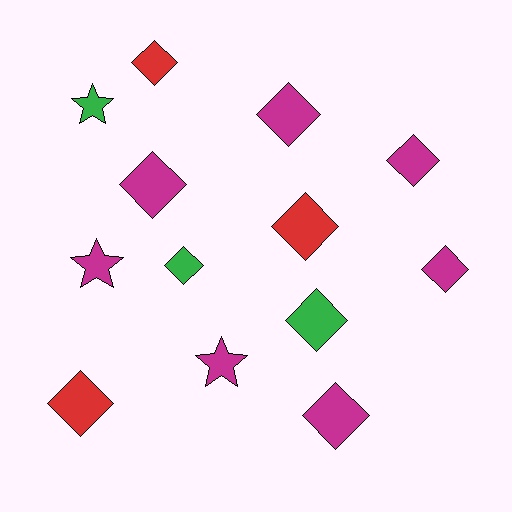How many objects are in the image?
There are 13 objects.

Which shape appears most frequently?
Diamond, with 10 objects.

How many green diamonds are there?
There are 2 green diamonds.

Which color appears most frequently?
Magenta, with 7 objects.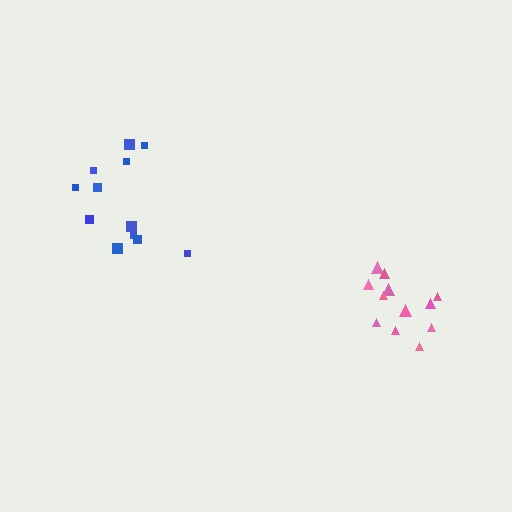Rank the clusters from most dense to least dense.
pink, blue.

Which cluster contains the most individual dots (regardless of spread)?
Blue (12).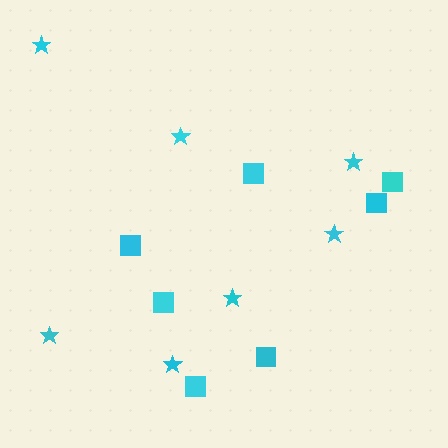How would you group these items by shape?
There are 2 groups: one group of squares (7) and one group of stars (7).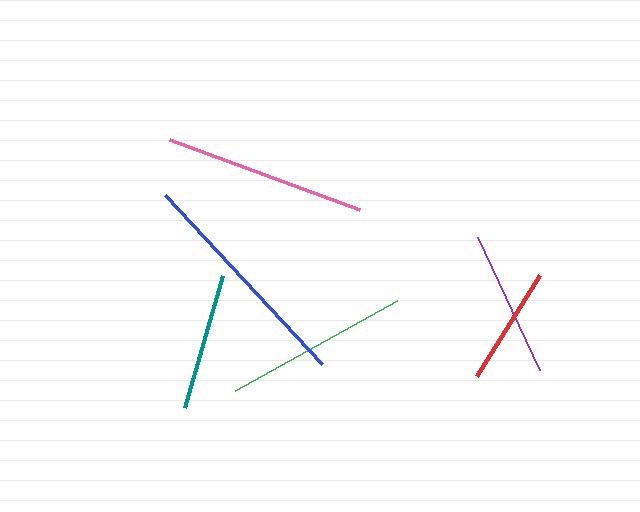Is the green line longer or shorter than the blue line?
The blue line is longer than the green line.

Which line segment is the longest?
The blue line is the longest at approximately 231 pixels.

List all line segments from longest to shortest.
From longest to shortest: blue, pink, green, purple, teal, red.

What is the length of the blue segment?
The blue segment is approximately 231 pixels long.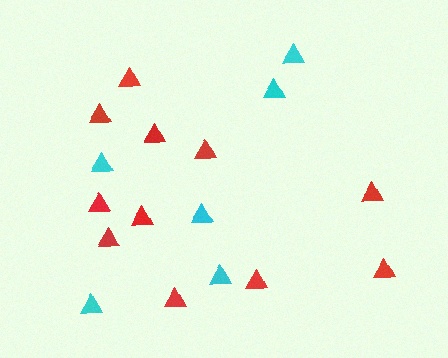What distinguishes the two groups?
There are 2 groups: one group of red triangles (11) and one group of cyan triangles (6).